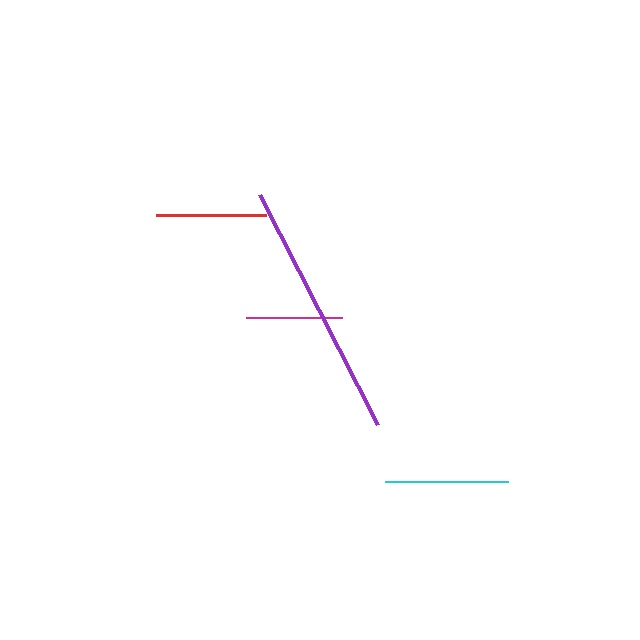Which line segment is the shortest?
The magenta line is the shortest at approximately 97 pixels.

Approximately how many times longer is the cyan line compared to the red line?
The cyan line is approximately 1.1 times the length of the red line.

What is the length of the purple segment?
The purple segment is approximately 258 pixels long.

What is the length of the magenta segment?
The magenta segment is approximately 97 pixels long.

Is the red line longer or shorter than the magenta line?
The red line is longer than the magenta line.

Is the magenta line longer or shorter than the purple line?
The purple line is longer than the magenta line.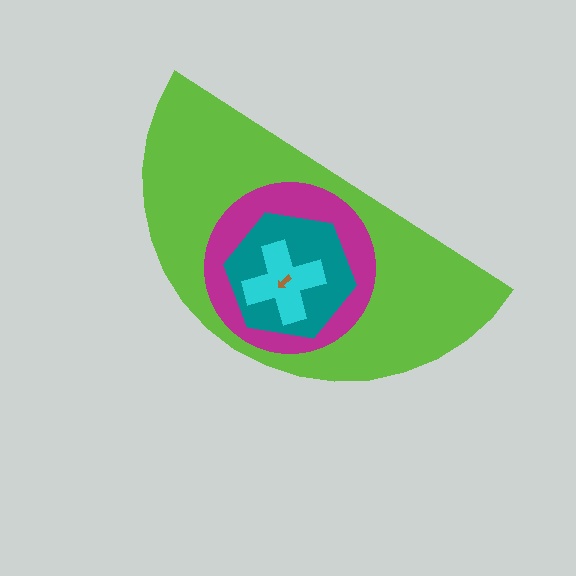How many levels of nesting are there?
5.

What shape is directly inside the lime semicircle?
The magenta circle.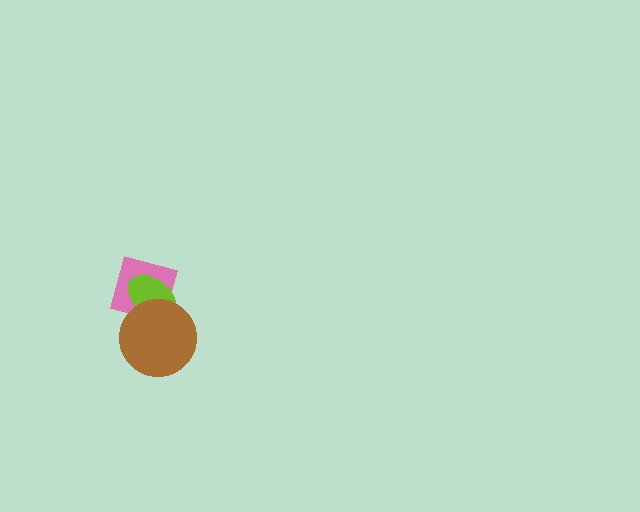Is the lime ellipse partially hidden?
Yes, it is partially covered by another shape.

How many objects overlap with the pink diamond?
2 objects overlap with the pink diamond.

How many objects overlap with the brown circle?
2 objects overlap with the brown circle.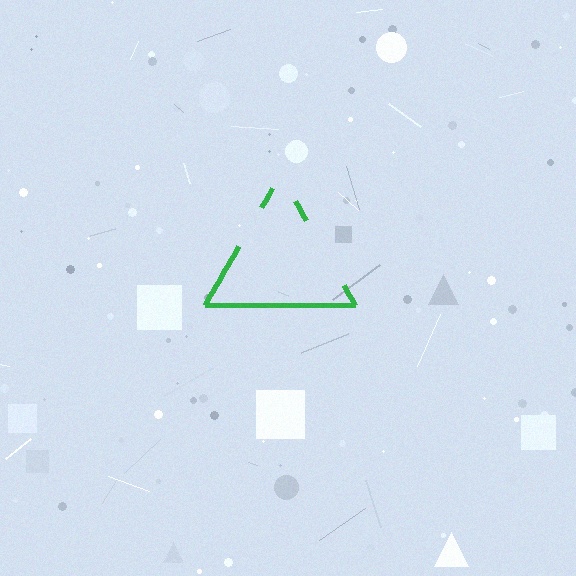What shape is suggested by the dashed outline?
The dashed outline suggests a triangle.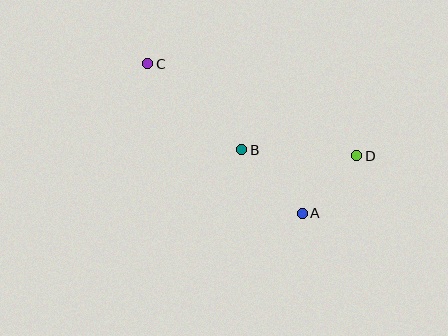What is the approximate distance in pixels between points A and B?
The distance between A and B is approximately 87 pixels.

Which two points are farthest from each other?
Points C and D are farthest from each other.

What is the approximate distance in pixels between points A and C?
The distance between A and C is approximately 215 pixels.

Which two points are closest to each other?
Points A and D are closest to each other.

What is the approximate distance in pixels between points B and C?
The distance between B and C is approximately 128 pixels.